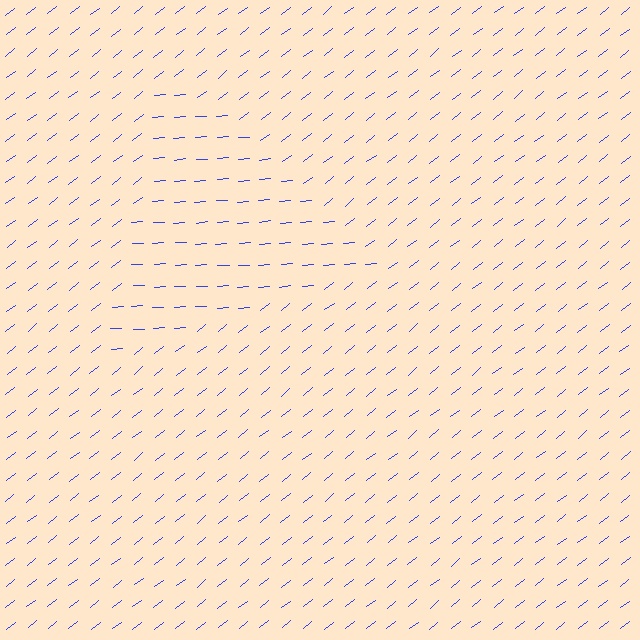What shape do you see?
I see a triangle.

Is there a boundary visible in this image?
Yes, there is a texture boundary formed by a change in line orientation.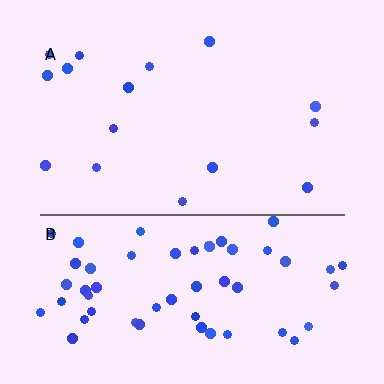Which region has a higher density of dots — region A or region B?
B (the bottom).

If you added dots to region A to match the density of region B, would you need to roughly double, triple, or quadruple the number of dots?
Approximately quadruple.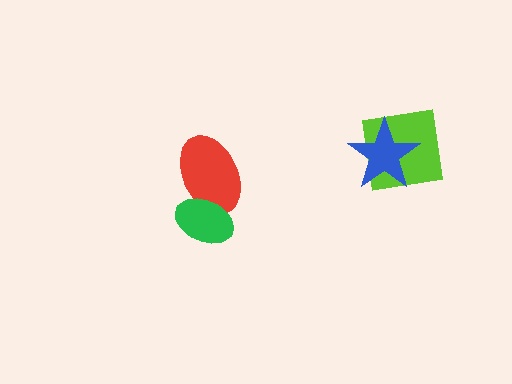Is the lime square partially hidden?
Yes, it is partially covered by another shape.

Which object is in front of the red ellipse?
The green ellipse is in front of the red ellipse.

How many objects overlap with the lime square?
1 object overlaps with the lime square.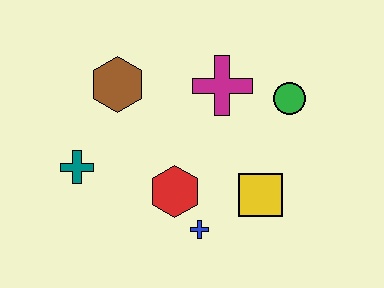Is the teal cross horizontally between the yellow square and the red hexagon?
No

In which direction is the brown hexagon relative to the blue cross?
The brown hexagon is above the blue cross.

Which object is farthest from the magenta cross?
The teal cross is farthest from the magenta cross.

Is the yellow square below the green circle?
Yes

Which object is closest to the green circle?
The magenta cross is closest to the green circle.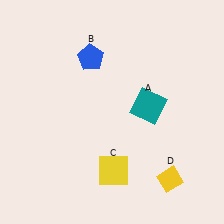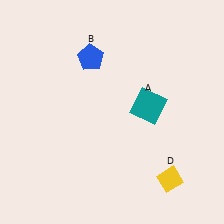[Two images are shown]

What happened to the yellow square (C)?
The yellow square (C) was removed in Image 2. It was in the bottom-right area of Image 1.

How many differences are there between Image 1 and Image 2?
There is 1 difference between the two images.